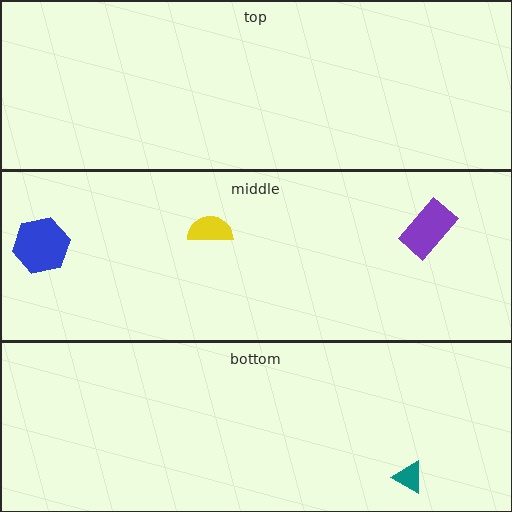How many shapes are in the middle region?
3.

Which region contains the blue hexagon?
The middle region.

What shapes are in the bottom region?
The teal triangle.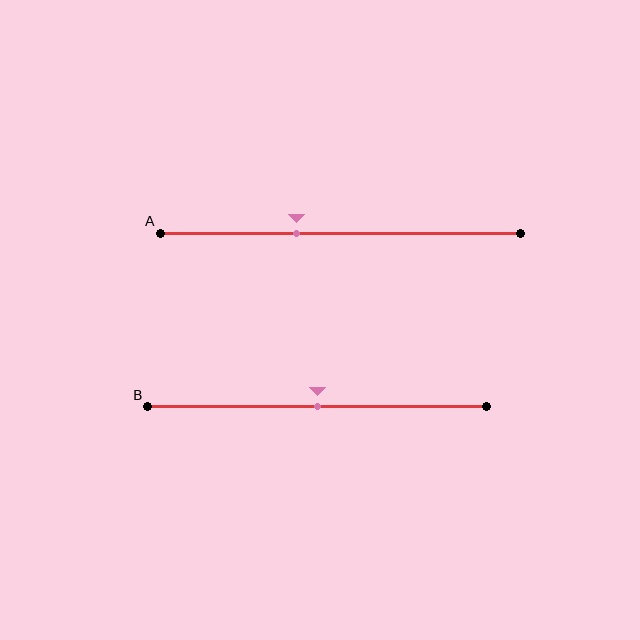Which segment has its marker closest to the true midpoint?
Segment B has its marker closest to the true midpoint.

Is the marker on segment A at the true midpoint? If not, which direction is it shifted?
No, the marker on segment A is shifted to the left by about 12% of the segment length.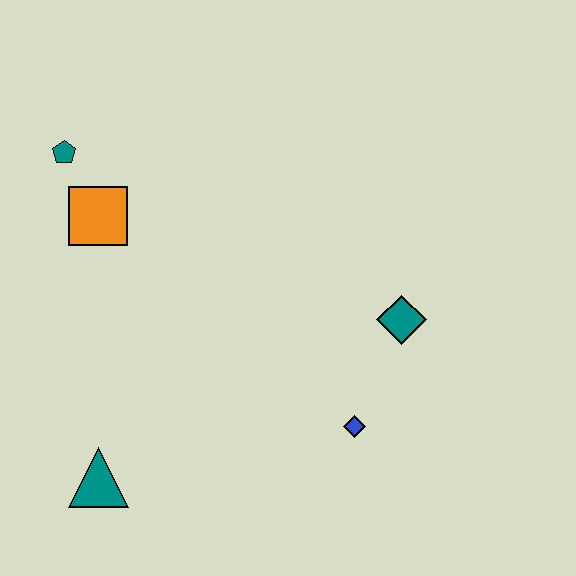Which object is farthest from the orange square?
The blue diamond is farthest from the orange square.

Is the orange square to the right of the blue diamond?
No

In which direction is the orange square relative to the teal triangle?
The orange square is above the teal triangle.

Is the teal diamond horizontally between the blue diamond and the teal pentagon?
No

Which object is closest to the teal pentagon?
The orange square is closest to the teal pentagon.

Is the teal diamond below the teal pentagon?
Yes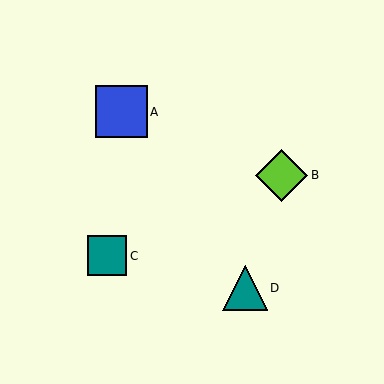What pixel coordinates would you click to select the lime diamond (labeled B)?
Click at (281, 175) to select the lime diamond B.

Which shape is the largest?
The lime diamond (labeled B) is the largest.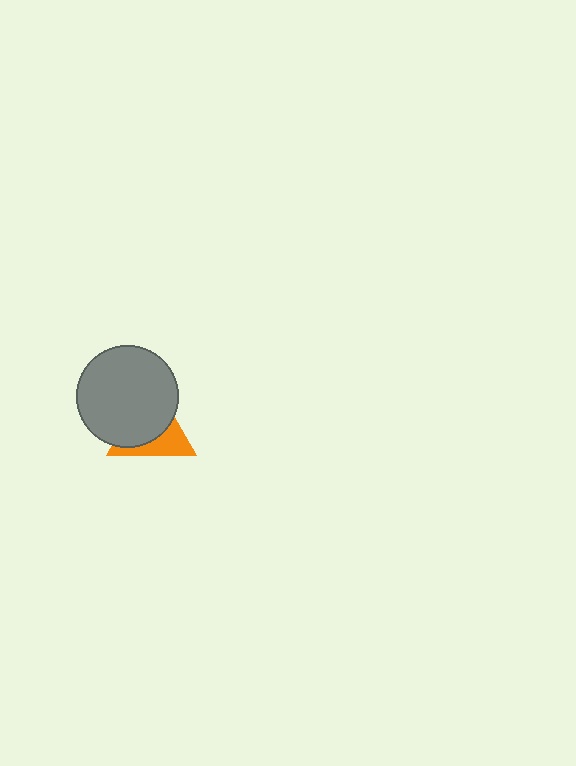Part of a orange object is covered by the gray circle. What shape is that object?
It is a triangle.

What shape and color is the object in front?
The object in front is a gray circle.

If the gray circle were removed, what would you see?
You would see the complete orange triangle.